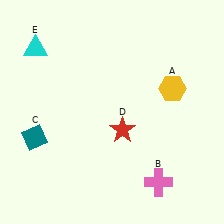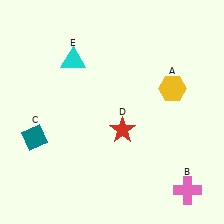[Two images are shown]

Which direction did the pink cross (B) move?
The pink cross (B) moved right.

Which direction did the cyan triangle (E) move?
The cyan triangle (E) moved right.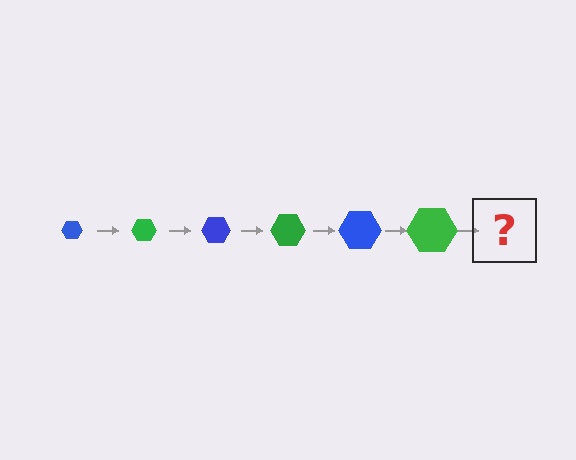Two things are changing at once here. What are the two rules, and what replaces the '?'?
The two rules are that the hexagon grows larger each step and the color cycles through blue and green. The '?' should be a blue hexagon, larger than the previous one.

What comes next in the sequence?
The next element should be a blue hexagon, larger than the previous one.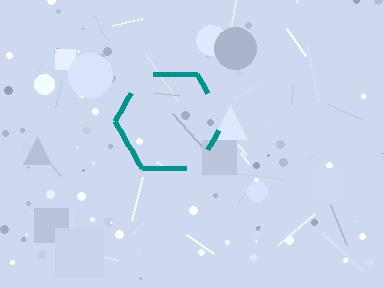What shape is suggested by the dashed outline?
The dashed outline suggests a hexagon.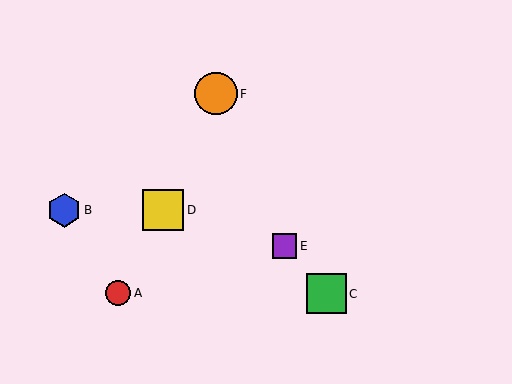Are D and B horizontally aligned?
Yes, both are at y≈210.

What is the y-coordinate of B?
Object B is at y≈210.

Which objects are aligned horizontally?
Objects B, D are aligned horizontally.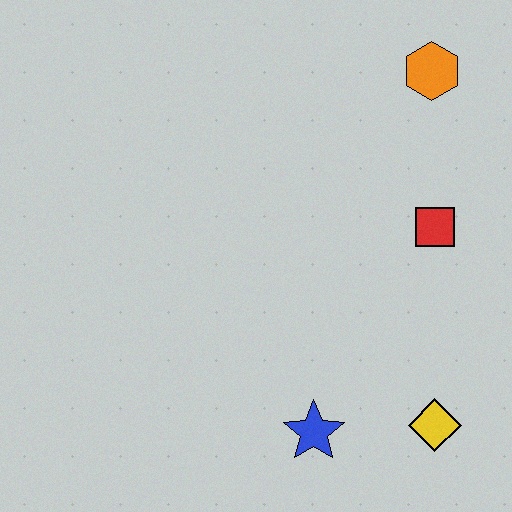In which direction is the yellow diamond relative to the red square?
The yellow diamond is below the red square.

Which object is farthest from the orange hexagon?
The blue star is farthest from the orange hexagon.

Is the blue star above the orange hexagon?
No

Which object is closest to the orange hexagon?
The red square is closest to the orange hexagon.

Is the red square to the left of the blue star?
No